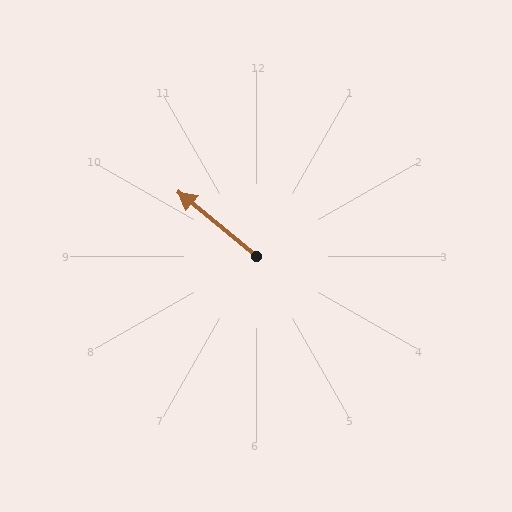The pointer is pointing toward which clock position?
Roughly 10 o'clock.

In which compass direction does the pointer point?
Northwest.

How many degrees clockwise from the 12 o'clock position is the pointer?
Approximately 310 degrees.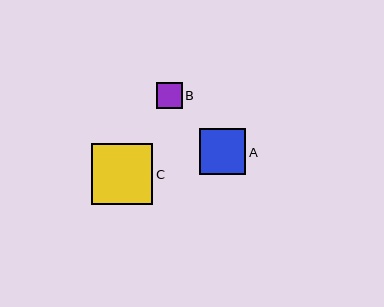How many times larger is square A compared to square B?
Square A is approximately 1.8 times the size of square B.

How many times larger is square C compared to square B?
Square C is approximately 2.3 times the size of square B.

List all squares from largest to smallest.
From largest to smallest: C, A, B.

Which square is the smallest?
Square B is the smallest with a size of approximately 26 pixels.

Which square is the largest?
Square C is the largest with a size of approximately 61 pixels.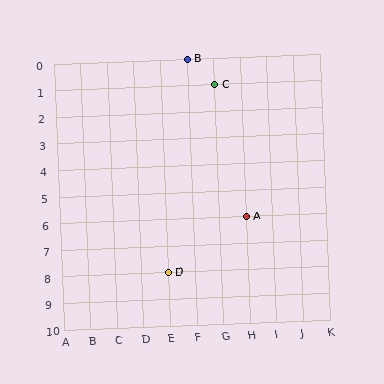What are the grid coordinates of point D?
Point D is at grid coordinates (E, 8).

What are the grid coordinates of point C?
Point C is at grid coordinates (G, 1).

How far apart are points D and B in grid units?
Points D and B are 1 column and 8 rows apart (about 8.1 grid units diagonally).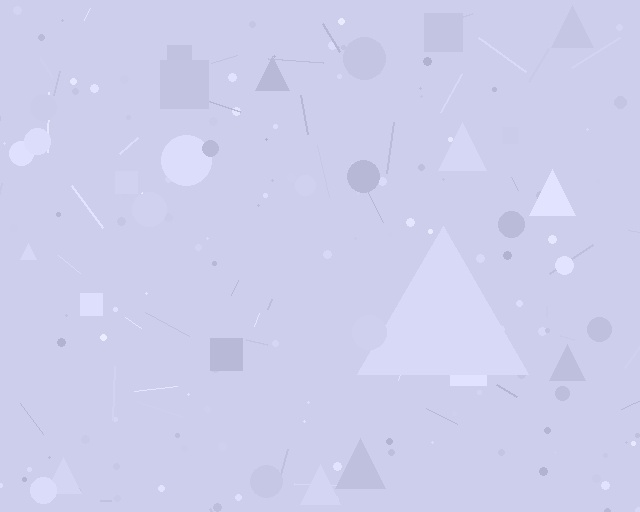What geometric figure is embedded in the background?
A triangle is embedded in the background.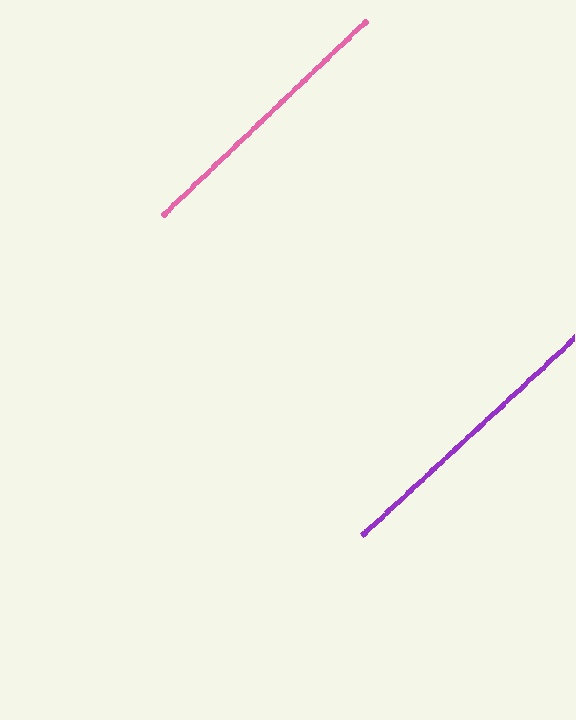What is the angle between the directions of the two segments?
Approximately 1 degree.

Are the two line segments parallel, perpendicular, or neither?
Parallel — their directions differ by only 1.0°.